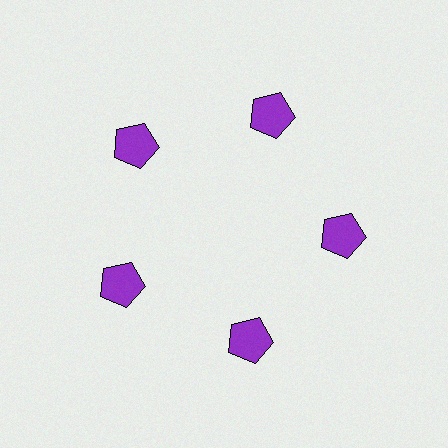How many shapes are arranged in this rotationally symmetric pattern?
There are 5 shapes, arranged in 5 groups of 1.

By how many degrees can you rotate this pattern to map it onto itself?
The pattern maps onto itself every 72 degrees of rotation.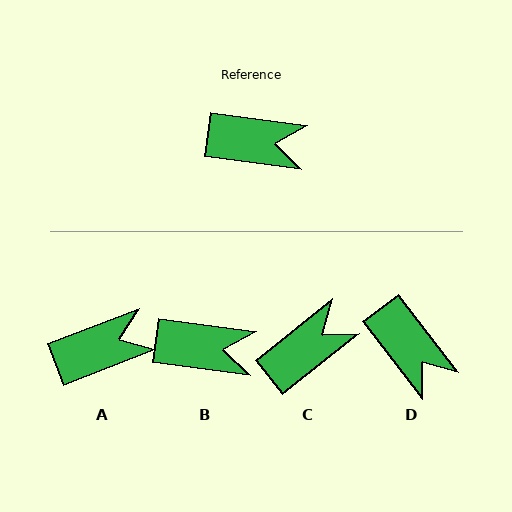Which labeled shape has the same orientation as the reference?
B.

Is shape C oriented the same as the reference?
No, it is off by about 46 degrees.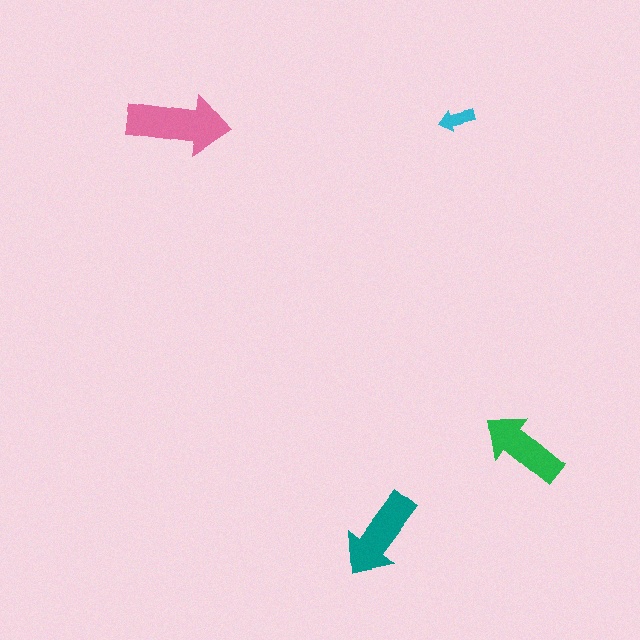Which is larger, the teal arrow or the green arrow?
The teal one.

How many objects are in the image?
There are 4 objects in the image.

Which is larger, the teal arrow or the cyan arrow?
The teal one.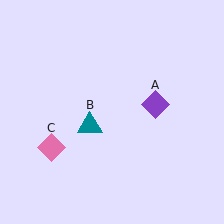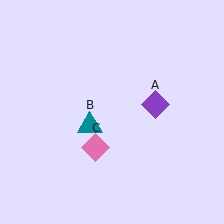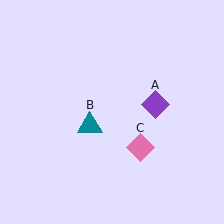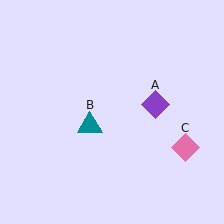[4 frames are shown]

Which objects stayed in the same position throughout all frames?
Purple diamond (object A) and teal triangle (object B) remained stationary.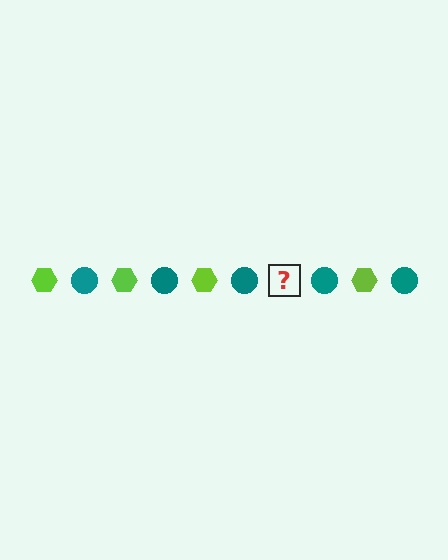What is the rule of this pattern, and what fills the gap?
The rule is that the pattern alternates between lime hexagon and teal circle. The gap should be filled with a lime hexagon.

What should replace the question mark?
The question mark should be replaced with a lime hexagon.